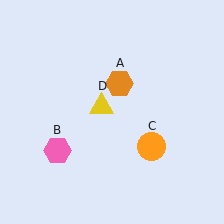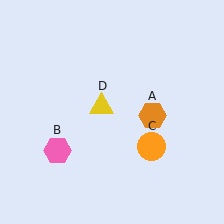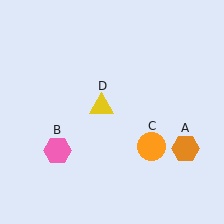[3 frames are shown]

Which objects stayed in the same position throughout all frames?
Pink hexagon (object B) and orange circle (object C) and yellow triangle (object D) remained stationary.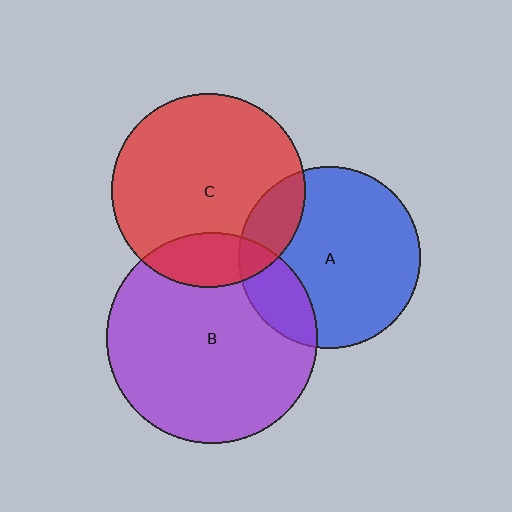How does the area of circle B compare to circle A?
Approximately 1.3 times.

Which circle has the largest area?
Circle B (purple).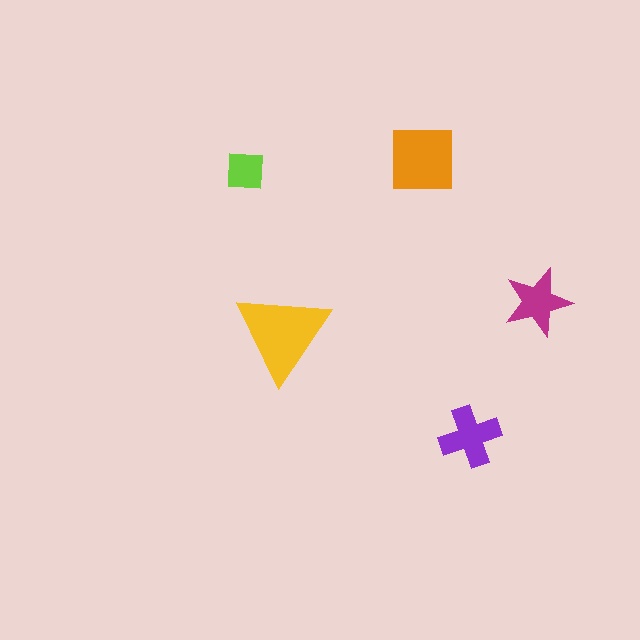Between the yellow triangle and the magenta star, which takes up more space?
The yellow triangle.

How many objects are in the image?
There are 5 objects in the image.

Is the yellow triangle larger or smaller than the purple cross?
Larger.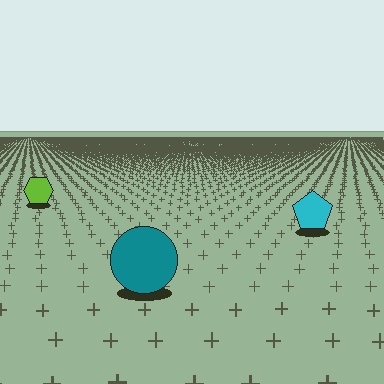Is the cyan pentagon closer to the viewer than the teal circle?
No. The teal circle is closer — you can tell from the texture gradient: the ground texture is coarser near it.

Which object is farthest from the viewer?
The lime hexagon is farthest from the viewer. It appears smaller and the ground texture around it is denser.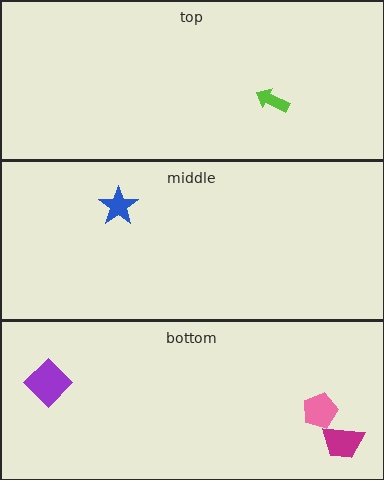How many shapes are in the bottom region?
3.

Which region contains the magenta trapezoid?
The bottom region.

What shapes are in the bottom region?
The purple diamond, the pink pentagon, the magenta trapezoid.